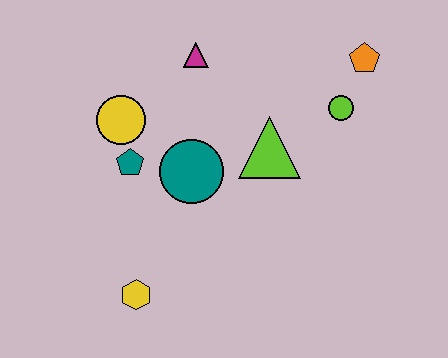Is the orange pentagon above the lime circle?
Yes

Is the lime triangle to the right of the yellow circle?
Yes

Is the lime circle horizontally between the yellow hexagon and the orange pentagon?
Yes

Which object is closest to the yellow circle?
The teal pentagon is closest to the yellow circle.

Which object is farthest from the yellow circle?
The orange pentagon is farthest from the yellow circle.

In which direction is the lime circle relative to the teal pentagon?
The lime circle is to the right of the teal pentagon.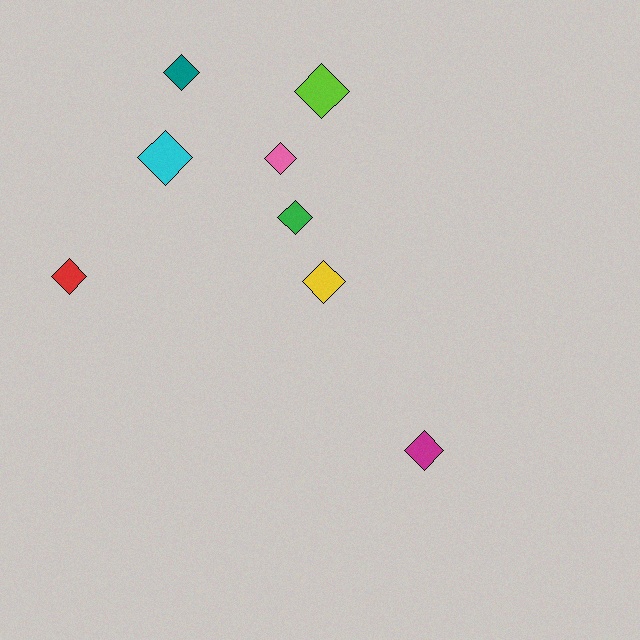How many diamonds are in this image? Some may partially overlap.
There are 8 diamonds.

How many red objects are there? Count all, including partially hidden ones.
There is 1 red object.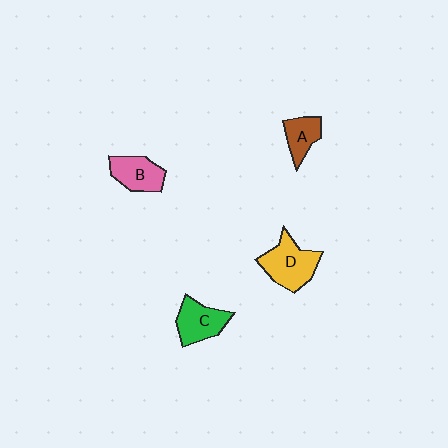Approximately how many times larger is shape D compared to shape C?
Approximately 1.3 times.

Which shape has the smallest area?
Shape A (brown).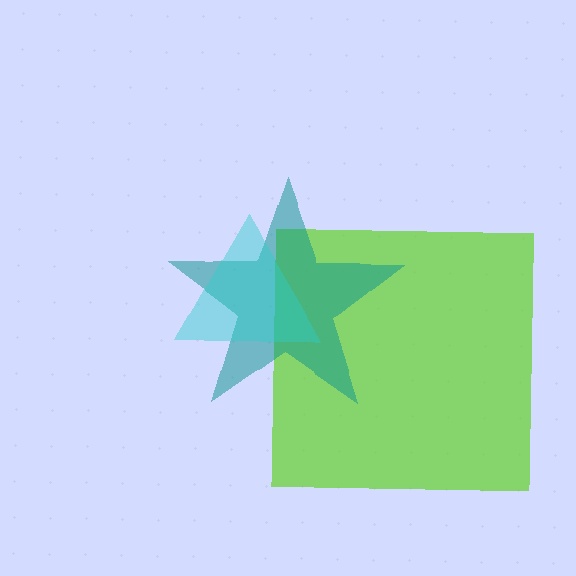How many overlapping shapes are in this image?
There are 3 overlapping shapes in the image.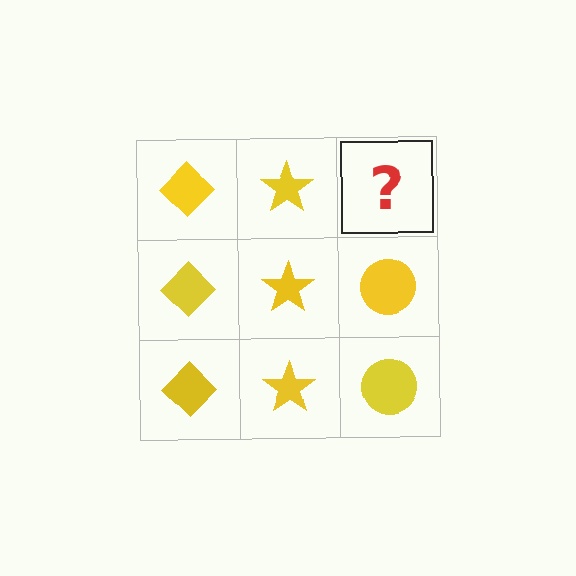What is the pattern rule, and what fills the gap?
The rule is that each column has a consistent shape. The gap should be filled with a yellow circle.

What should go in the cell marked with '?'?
The missing cell should contain a yellow circle.